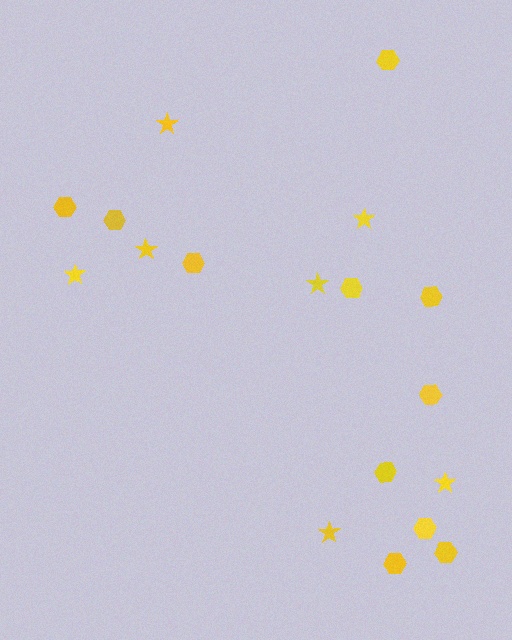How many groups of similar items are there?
There are 2 groups: one group of hexagons (11) and one group of stars (7).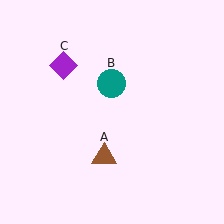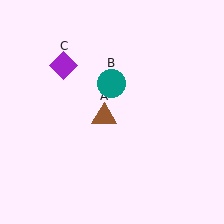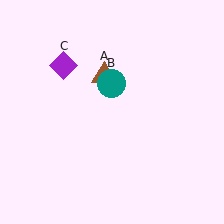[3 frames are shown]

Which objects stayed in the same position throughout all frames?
Teal circle (object B) and purple diamond (object C) remained stationary.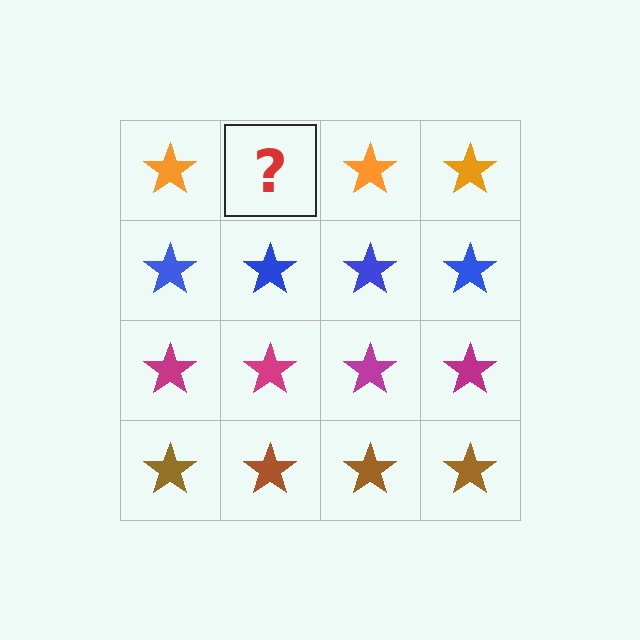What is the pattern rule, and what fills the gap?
The rule is that each row has a consistent color. The gap should be filled with an orange star.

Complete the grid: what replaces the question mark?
The question mark should be replaced with an orange star.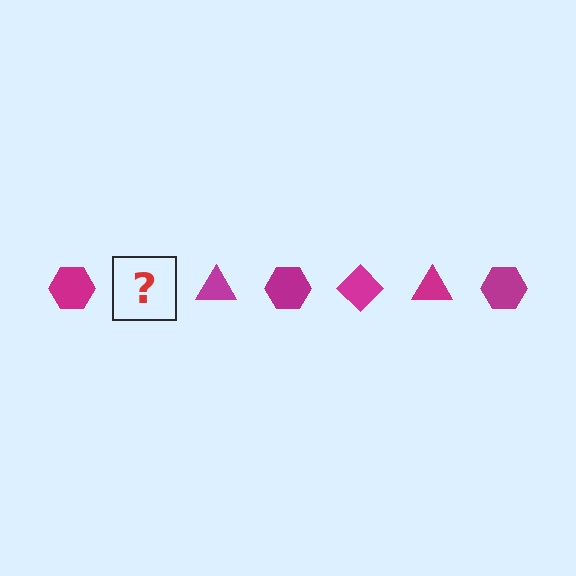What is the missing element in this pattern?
The missing element is a magenta diamond.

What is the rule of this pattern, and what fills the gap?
The rule is that the pattern cycles through hexagon, diamond, triangle shapes in magenta. The gap should be filled with a magenta diamond.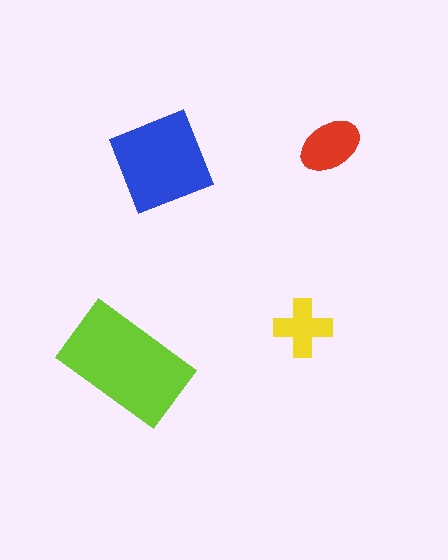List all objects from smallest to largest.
The yellow cross, the red ellipse, the blue square, the lime rectangle.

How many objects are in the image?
There are 4 objects in the image.